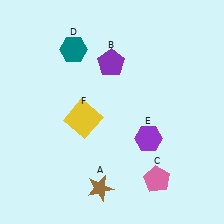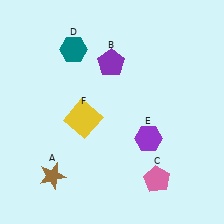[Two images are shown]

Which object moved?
The brown star (A) moved left.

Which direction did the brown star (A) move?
The brown star (A) moved left.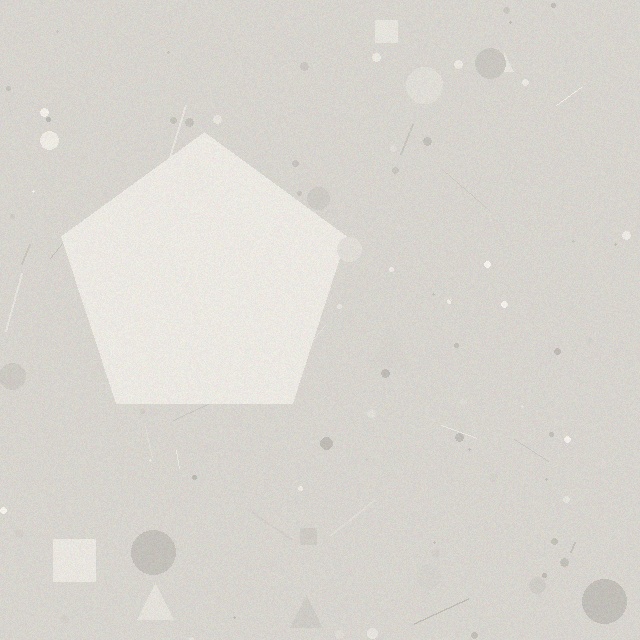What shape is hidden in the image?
A pentagon is hidden in the image.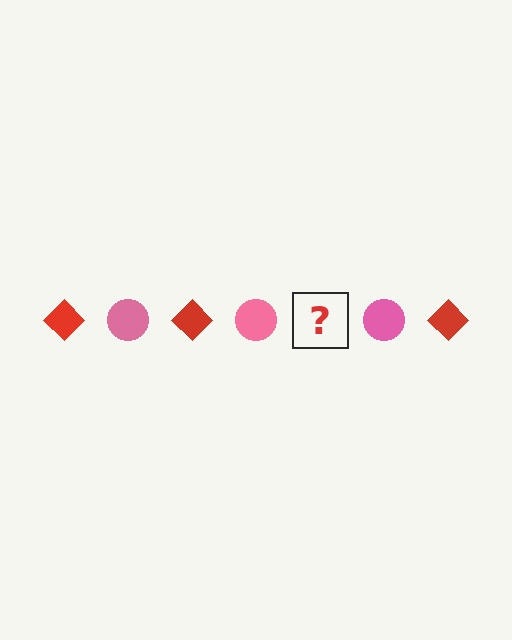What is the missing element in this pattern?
The missing element is a red diamond.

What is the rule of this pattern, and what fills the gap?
The rule is that the pattern alternates between red diamond and pink circle. The gap should be filled with a red diamond.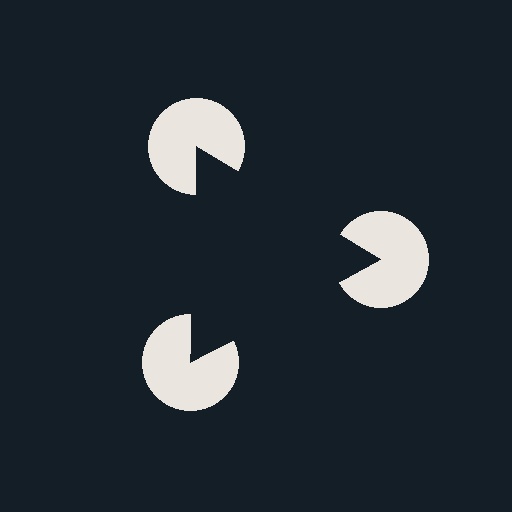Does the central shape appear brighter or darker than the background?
It typically appears slightly darker than the background, even though no actual brightness change is drawn.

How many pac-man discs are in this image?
There are 3 — one at each vertex of the illusory triangle.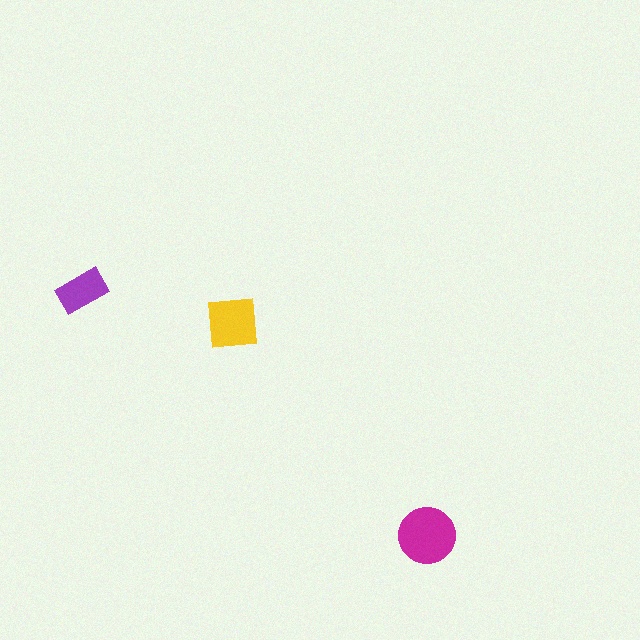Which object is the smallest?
The purple rectangle.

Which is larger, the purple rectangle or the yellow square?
The yellow square.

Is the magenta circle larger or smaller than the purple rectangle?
Larger.